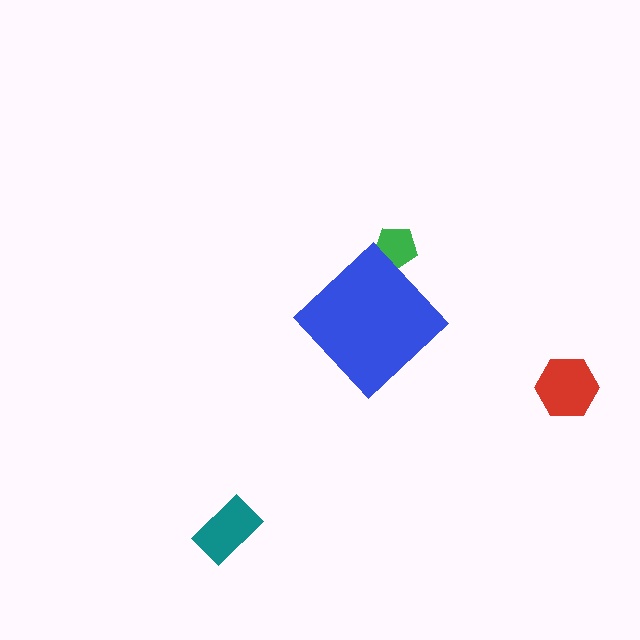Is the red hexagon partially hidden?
No, the red hexagon is fully visible.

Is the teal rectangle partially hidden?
No, the teal rectangle is fully visible.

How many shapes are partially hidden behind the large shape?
1 shape is partially hidden.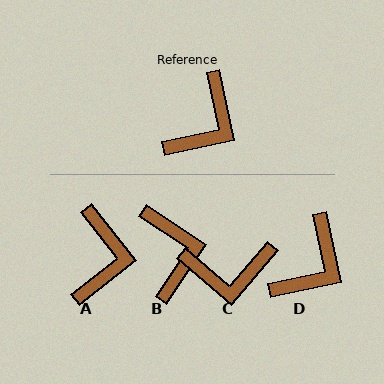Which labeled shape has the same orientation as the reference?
D.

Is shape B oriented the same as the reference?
No, it is off by about 45 degrees.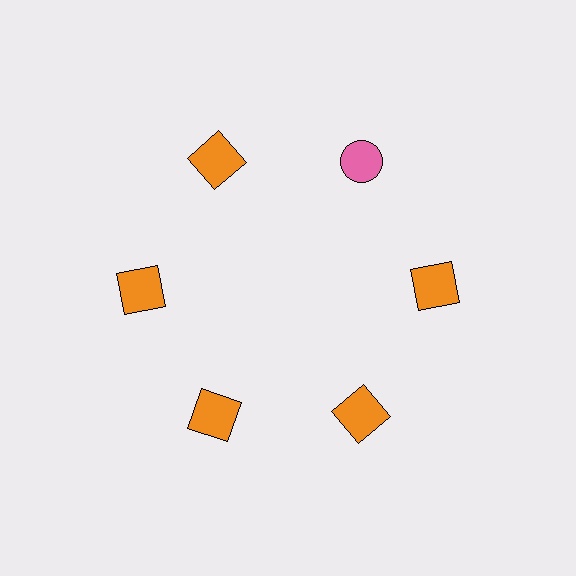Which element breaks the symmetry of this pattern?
The pink circle at roughly the 1 o'clock position breaks the symmetry. All other shapes are orange squares.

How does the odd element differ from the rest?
It differs in both color (pink instead of orange) and shape (circle instead of square).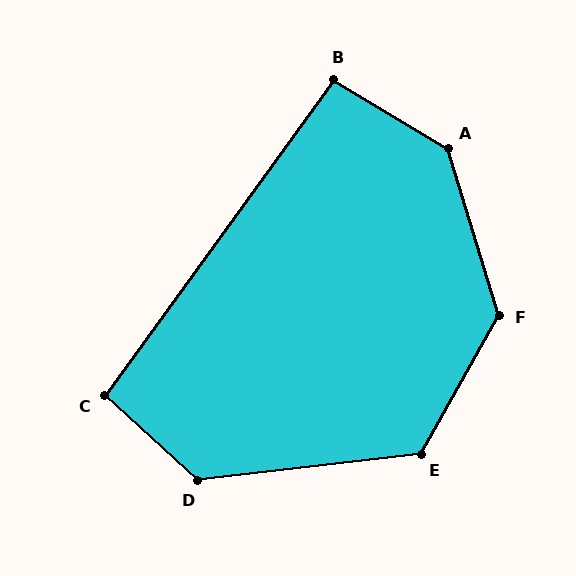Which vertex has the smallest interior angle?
B, at approximately 95 degrees.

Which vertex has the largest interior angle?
A, at approximately 137 degrees.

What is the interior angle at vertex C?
Approximately 96 degrees (obtuse).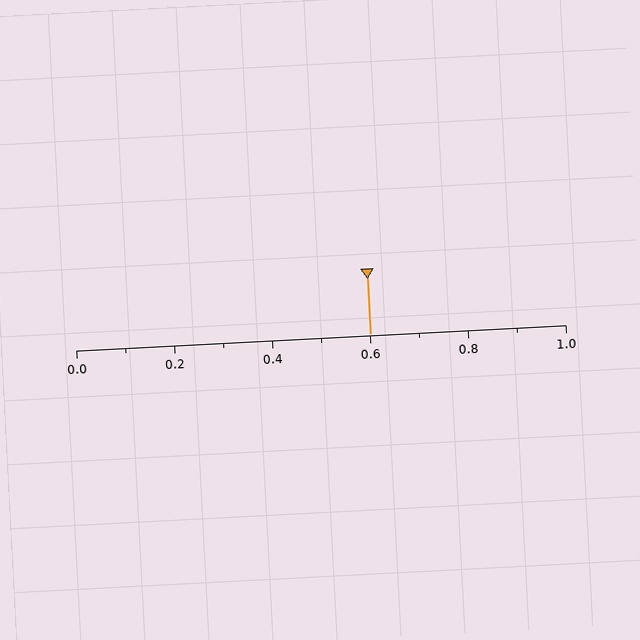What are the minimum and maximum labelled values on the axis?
The axis runs from 0.0 to 1.0.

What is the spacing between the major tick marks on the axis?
The major ticks are spaced 0.2 apart.